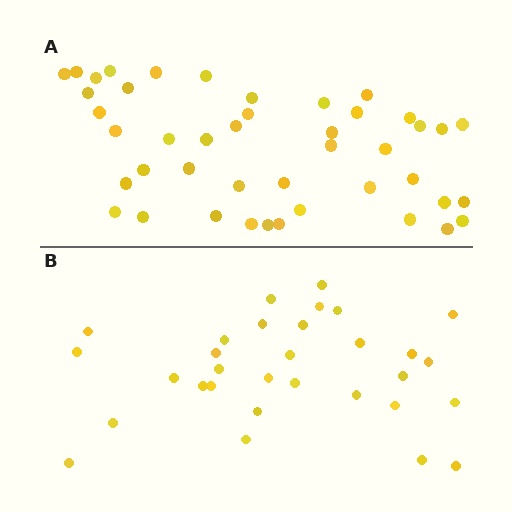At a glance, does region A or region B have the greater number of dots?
Region A (the top region) has more dots.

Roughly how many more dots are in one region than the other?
Region A has approximately 15 more dots than region B.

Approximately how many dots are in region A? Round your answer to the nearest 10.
About 40 dots. (The exact count is 44, which rounds to 40.)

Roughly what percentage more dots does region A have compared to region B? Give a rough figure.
About 40% more.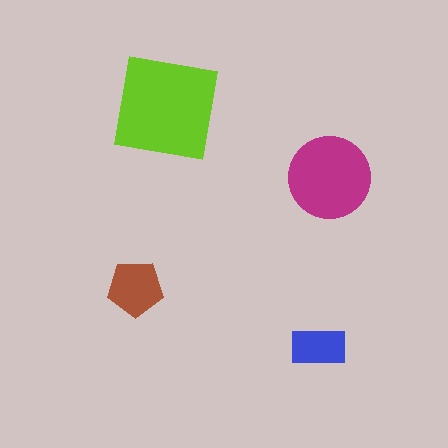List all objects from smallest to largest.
The blue rectangle, the brown pentagon, the magenta circle, the lime square.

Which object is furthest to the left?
The brown pentagon is leftmost.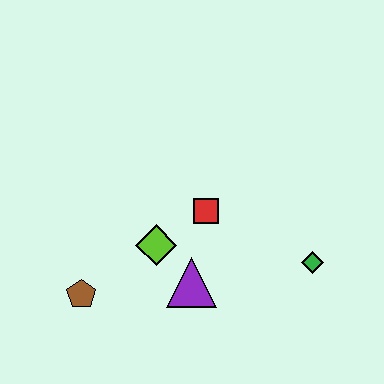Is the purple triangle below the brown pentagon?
No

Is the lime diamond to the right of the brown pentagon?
Yes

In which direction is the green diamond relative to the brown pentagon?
The green diamond is to the right of the brown pentagon.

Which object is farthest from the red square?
The brown pentagon is farthest from the red square.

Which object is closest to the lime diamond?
The purple triangle is closest to the lime diamond.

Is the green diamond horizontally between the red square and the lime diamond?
No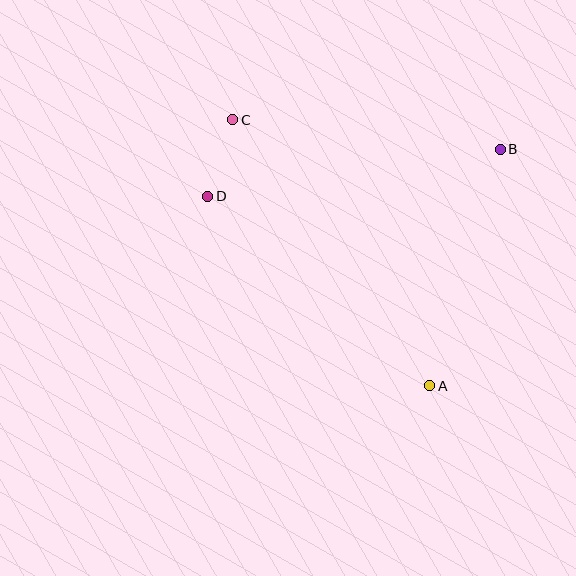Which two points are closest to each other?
Points C and D are closest to each other.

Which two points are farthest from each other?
Points A and C are farthest from each other.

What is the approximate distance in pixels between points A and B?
The distance between A and B is approximately 247 pixels.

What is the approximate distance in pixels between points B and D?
The distance between B and D is approximately 297 pixels.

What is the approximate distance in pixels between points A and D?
The distance between A and D is approximately 292 pixels.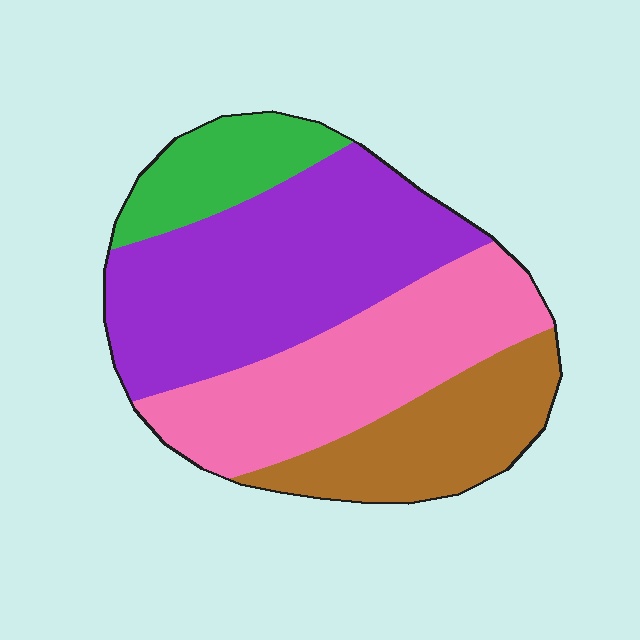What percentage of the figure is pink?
Pink covers 30% of the figure.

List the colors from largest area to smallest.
From largest to smallest: purple, pink, brown, green.